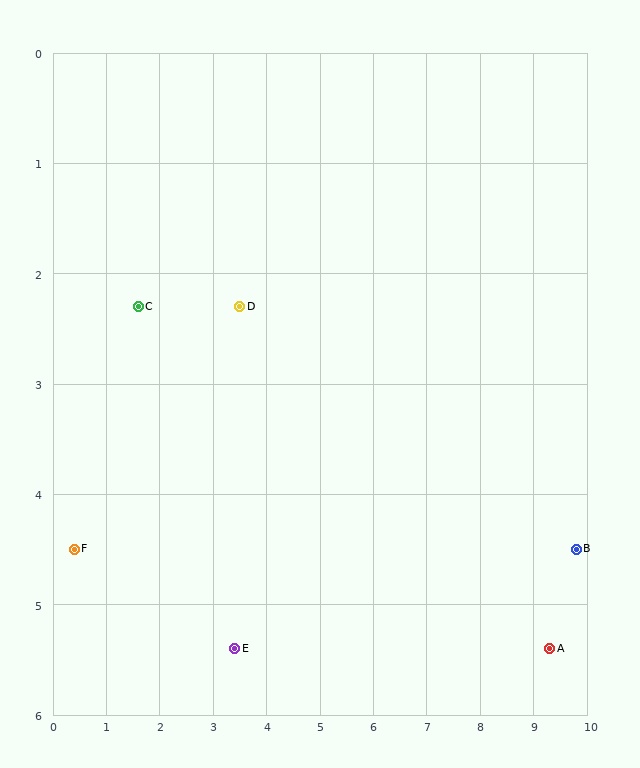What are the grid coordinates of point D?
Point D is at approximately (3.5, 2.3).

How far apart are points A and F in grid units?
Points A and F are about 8.9 grid units apart.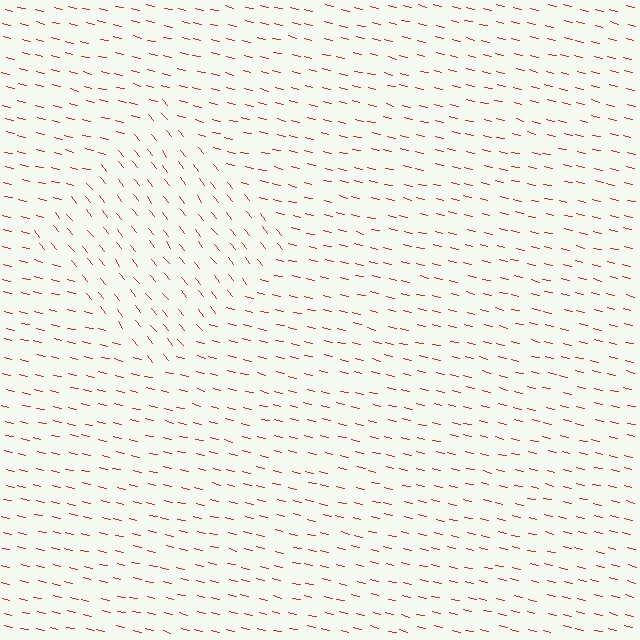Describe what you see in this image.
The image is filled with small red line segments. A diamond region in the image has lines oriented differently from the surrounding lines, creating a visible texture boundary.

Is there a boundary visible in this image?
Yes, there is a texture boundary formed by a change in line orientation.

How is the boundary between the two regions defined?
The boundary is defined purely by a change in line orientation (approximately 38 degrees difference). All lines are the same color and thickness.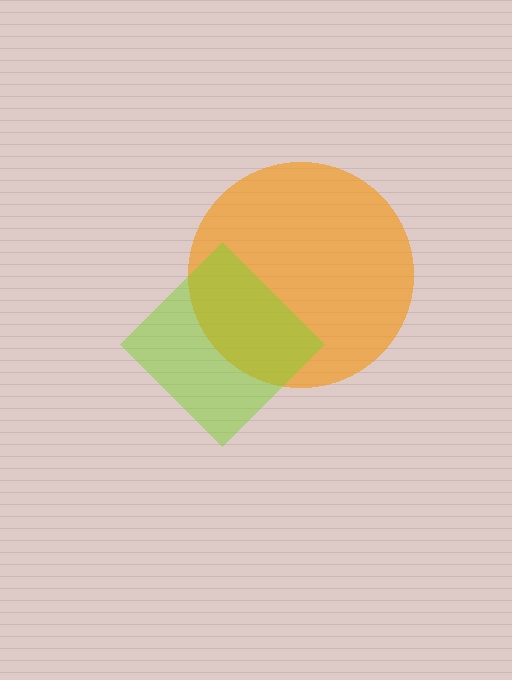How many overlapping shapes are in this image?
There are 2 overlapping shapes in the image.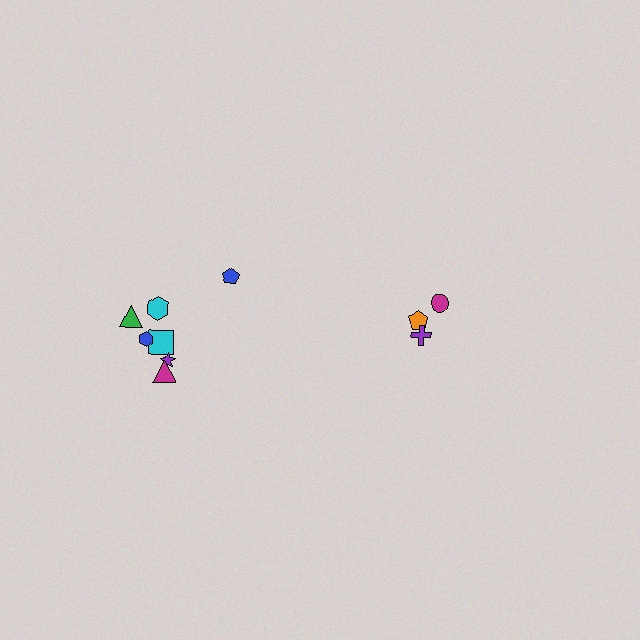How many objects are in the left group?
There are 7 objects.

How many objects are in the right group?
There are 3 objects.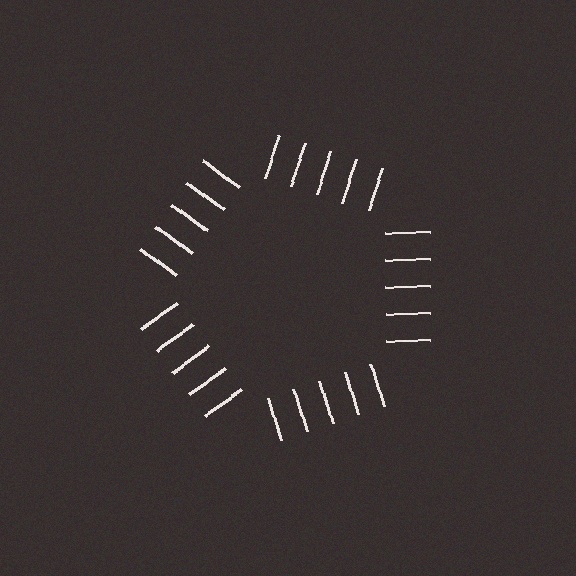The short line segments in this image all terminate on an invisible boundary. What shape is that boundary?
An illusory pentagon — the line segments terminate on its edges but no continuous stroke is drawn.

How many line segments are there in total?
25 — 5 along each of the 5 edges.